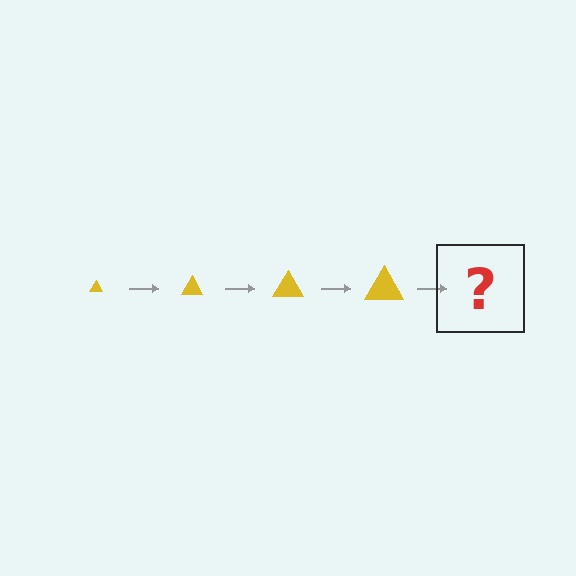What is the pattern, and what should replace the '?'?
The pattern is that the triangle gets progressively larger each step. The '?' should be a yellow triangle, larger than the previous one.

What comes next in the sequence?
The next element should be a yellow triangle, larger than the previous one.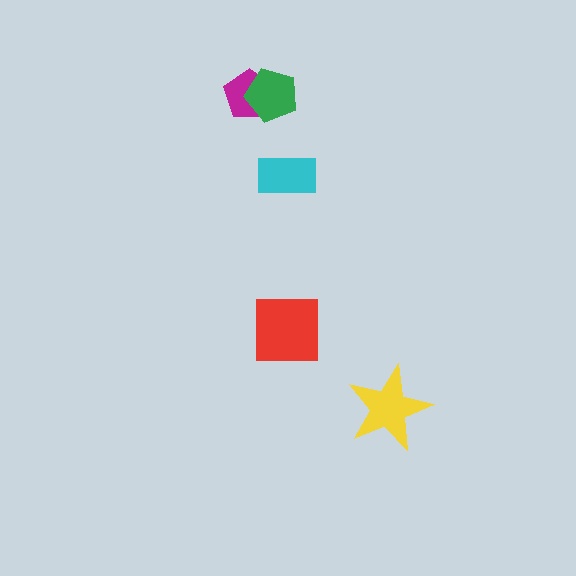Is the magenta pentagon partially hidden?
Yes, it is partially covered by another shape.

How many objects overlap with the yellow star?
0 objects overlap with the yellow star.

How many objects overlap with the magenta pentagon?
1 object overlaps with the magenta pentagon.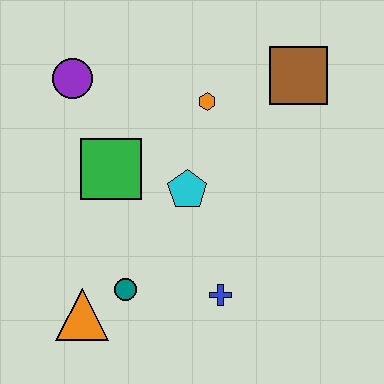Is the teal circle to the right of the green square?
Yes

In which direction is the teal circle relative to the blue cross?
The teal circle is to the left of the blue cross.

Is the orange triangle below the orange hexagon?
Yes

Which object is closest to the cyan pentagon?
The green square is closest to the cyan pentagon.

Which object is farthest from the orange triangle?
The brown square is farthest from the orange triangle.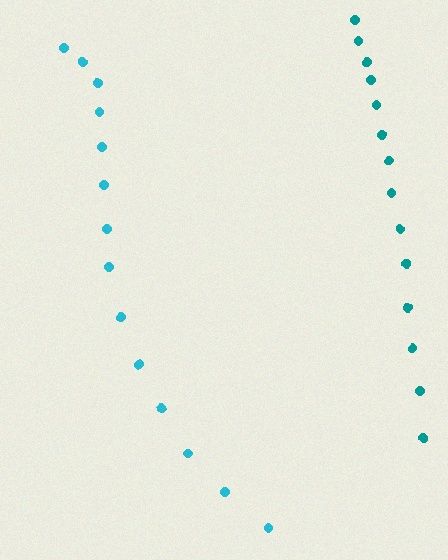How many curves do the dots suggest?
There are 2 distinct paths.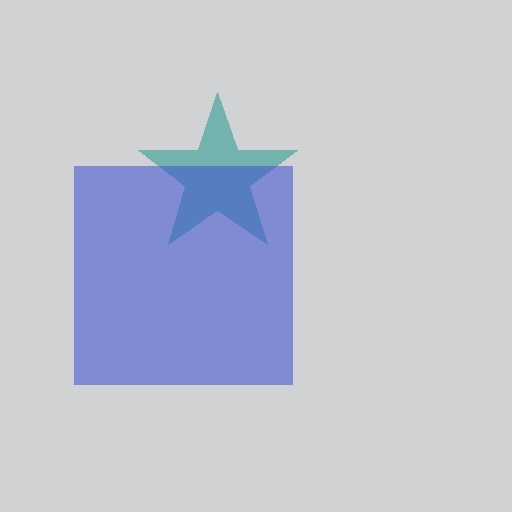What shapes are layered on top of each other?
The layered shapes are: a teal star, a blue square.